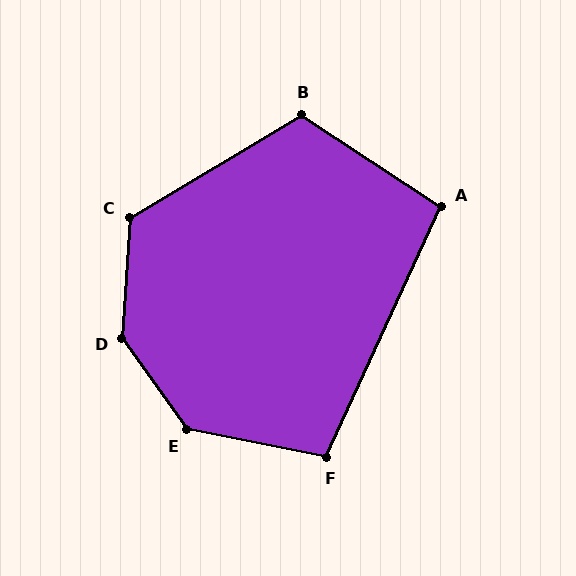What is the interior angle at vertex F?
Approximately 103 degrees (obtuse).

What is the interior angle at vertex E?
Approximately 137 degrees (obtuse).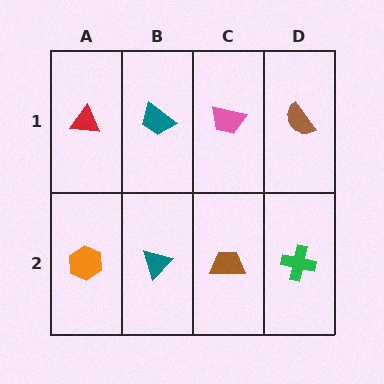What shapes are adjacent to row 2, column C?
A pink trapezoid (row 1, column C), a teal triangle (row 2, column B), a green cross (row 2, column D).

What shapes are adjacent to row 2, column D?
A brown semicircle (row 1, column D), a brown trapezoid (row 2, column C).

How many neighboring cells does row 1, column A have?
2.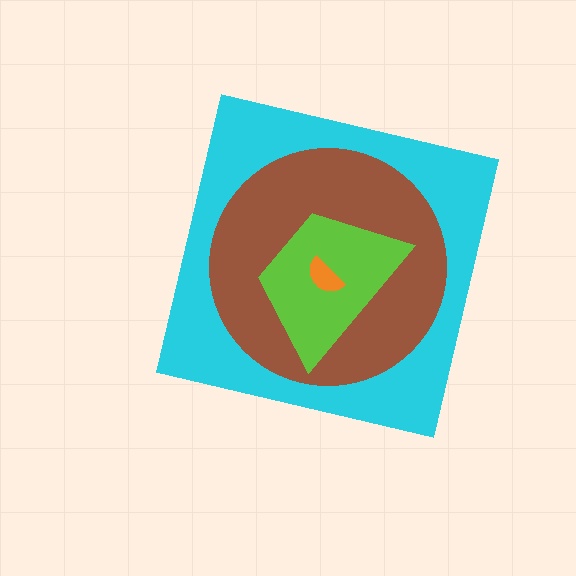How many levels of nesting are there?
4.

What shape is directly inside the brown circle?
The lime trapezoid.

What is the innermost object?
The orange semicircle.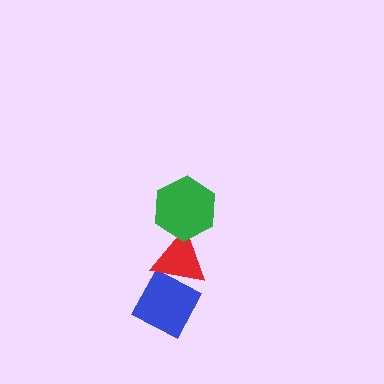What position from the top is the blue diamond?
The blue diamond is 3rd from the top.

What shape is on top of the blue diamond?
The red triangle is on top of the blue diamond.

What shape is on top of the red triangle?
The green hexagon is on top of the red triangle.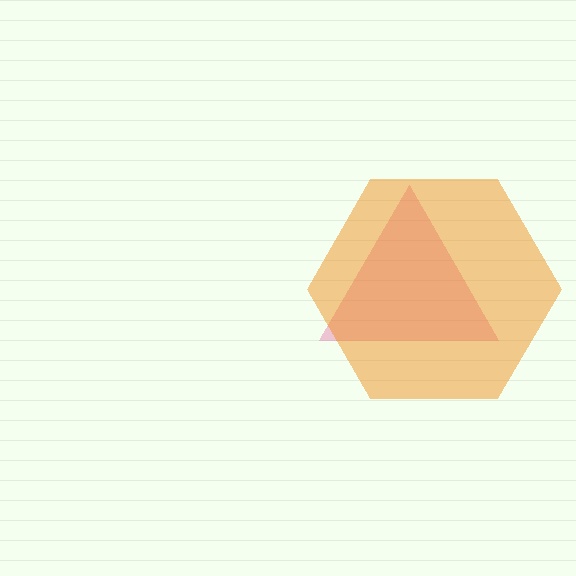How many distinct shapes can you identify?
There are 2 distinct shapes: a pink triangle, an orange hexagon.